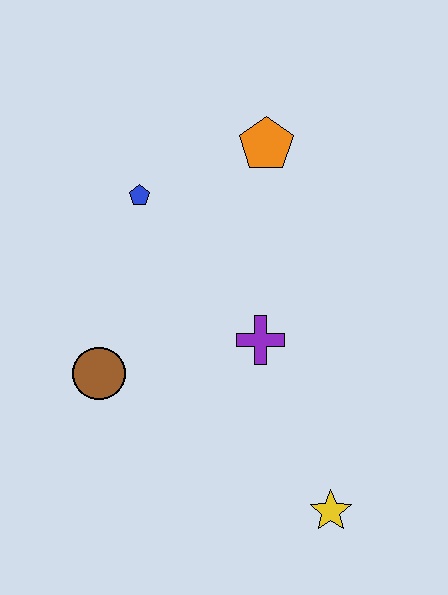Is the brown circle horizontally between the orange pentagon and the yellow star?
No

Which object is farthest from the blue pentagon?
The yellow star is farthest from the blue pentagon.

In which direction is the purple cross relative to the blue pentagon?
The purple cross is below the blue pentagon.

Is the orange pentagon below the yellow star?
No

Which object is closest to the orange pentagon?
The blue pentagon is closest to the orange pentagon.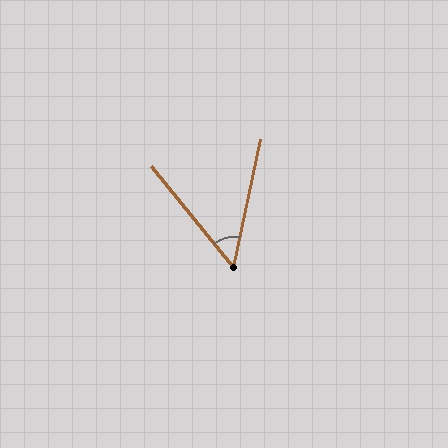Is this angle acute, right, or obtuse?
It is acute.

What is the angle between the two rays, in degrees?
Approximately 51 degrees.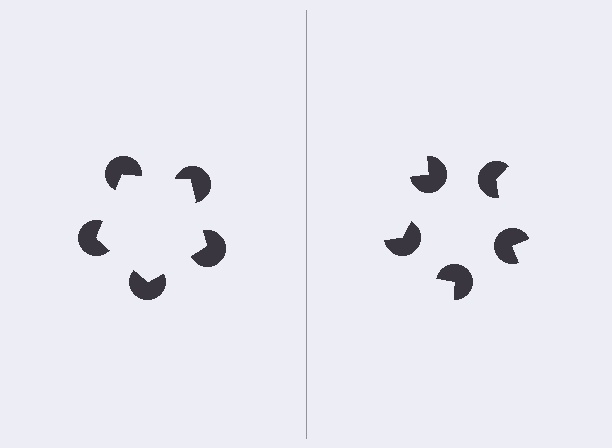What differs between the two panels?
The pac-man discs are positioned identically on both sides; only the wedge orientations differ. On the left they align to a pentagon; on the right they are misaligned.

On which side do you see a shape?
An illusory pentagon appears on the left side. On the right side the wedge cuts are rotated, so no coherent shape forms.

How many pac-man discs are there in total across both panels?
10 — 5 on each side.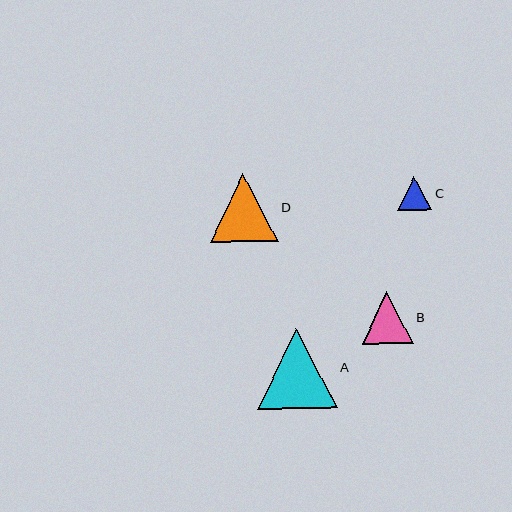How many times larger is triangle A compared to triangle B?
Triangle A is approximately 1.6 times the size of triangle B.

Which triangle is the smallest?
Triangle C is the smallest with a size of approximately 34 pixels.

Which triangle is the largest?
Triangle A is the largest with a size of approximately 80 pixels.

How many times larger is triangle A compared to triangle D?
Triangle A is approximately 1.2 times the size of triangle D.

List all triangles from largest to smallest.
From largest to smallest: A, D, B, C.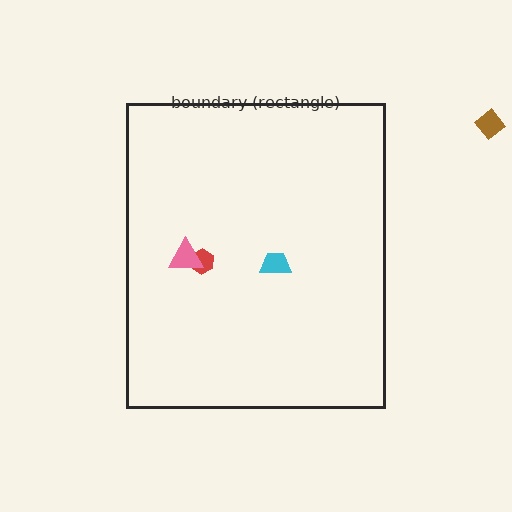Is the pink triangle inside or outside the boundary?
Inside.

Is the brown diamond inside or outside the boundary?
Outside.